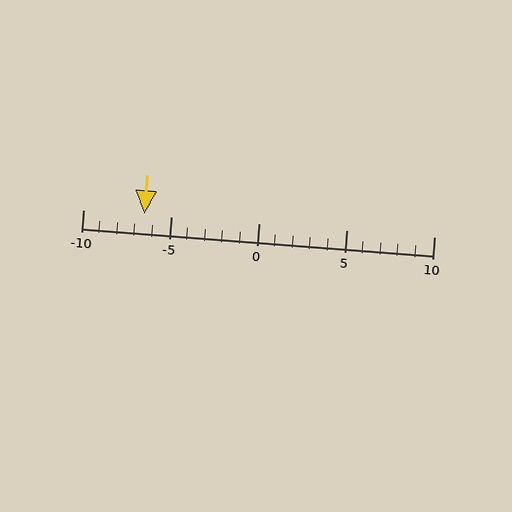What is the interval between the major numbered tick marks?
The major tick marks are spaced 5 units apart.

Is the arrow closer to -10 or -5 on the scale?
The arrow is closer to -5.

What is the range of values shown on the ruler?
The ruler shows values from -10 to 10.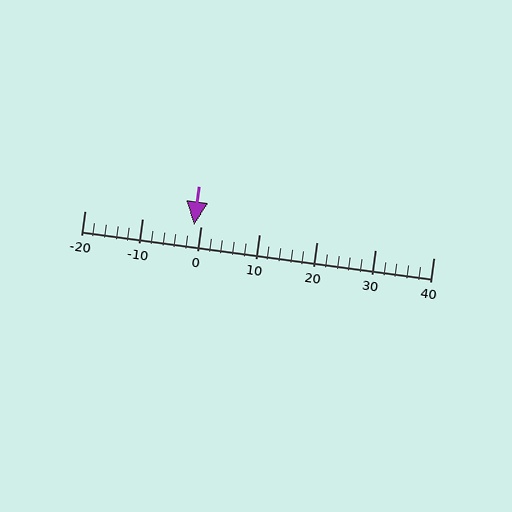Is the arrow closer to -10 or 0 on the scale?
The arrow is closer to 0.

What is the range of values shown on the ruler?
The ruler shows values from -20 to 40.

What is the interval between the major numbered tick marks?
The major tick marks are spaced 10 units apart.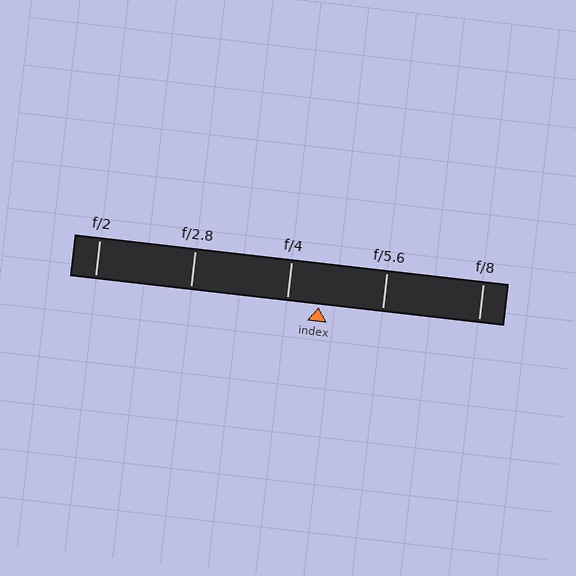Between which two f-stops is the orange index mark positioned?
The index mark is between f/4 and f/5.6.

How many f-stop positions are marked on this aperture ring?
There are 5 f-stop positions marked.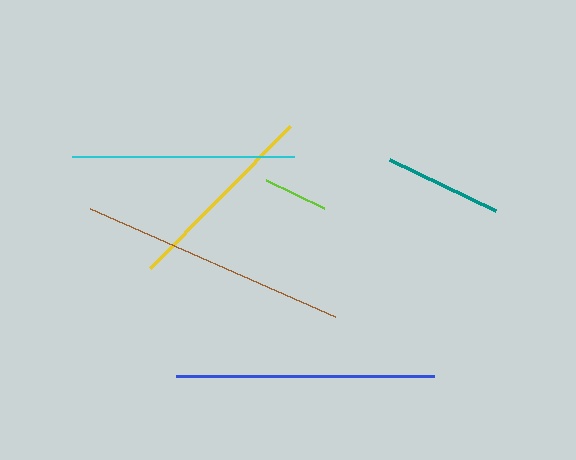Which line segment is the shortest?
The lime line is the shortest at approximately 65 pixels.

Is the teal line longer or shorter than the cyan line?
The cyan line is longer than the teal line.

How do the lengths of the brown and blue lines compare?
The brown and blue lines are approximately the same length.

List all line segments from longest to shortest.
From longest to shortest: brown, blue, cyan, yellow, teal, lime.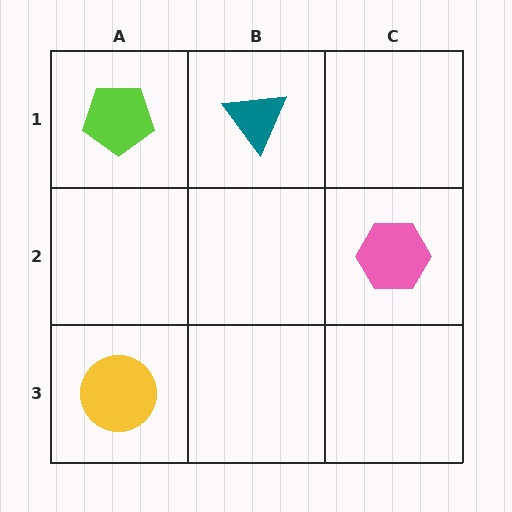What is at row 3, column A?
A yellow circle.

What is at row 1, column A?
A lime pentagon.